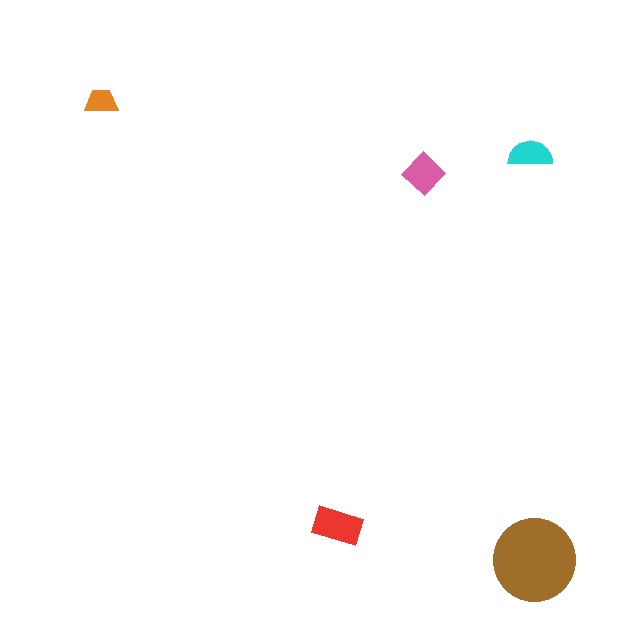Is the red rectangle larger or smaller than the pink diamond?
Larger.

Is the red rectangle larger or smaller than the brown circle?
Smaller.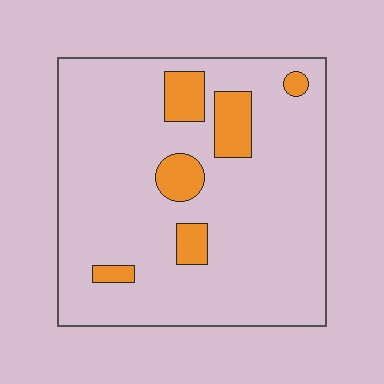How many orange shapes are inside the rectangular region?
6.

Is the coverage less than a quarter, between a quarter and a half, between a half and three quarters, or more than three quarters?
Less than a quarter.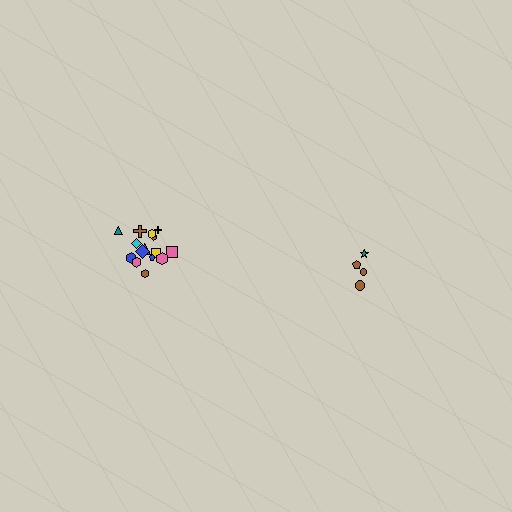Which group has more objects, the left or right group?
The left group.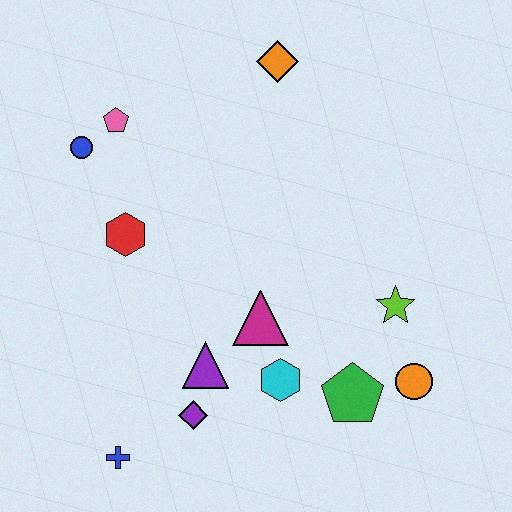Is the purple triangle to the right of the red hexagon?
Yes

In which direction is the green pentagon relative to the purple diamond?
The green pentagon is to the right of the purple diamond.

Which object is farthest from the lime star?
The blue circle is farthest from the lime star.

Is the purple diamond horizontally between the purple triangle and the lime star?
No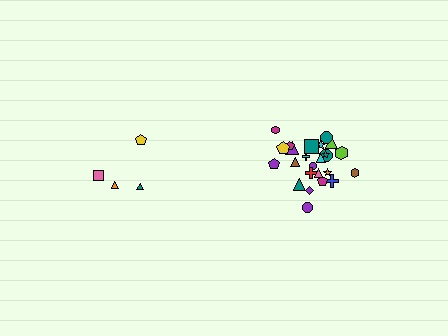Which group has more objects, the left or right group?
The right group.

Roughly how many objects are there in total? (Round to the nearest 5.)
Roughly 30 objects in total.